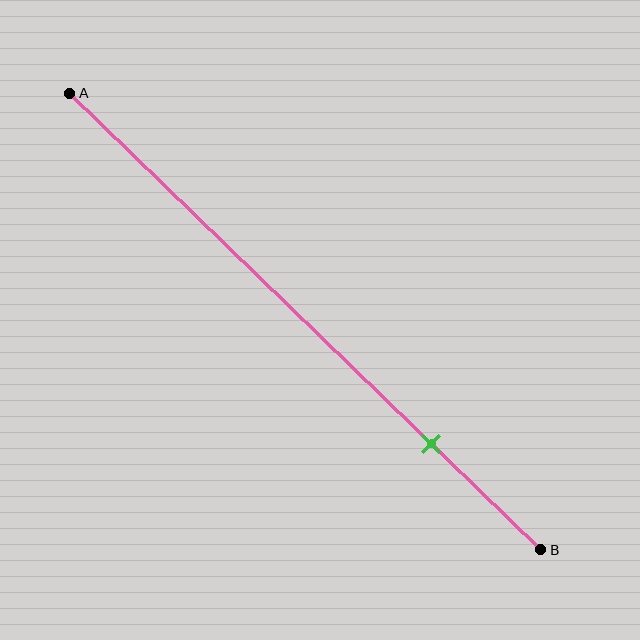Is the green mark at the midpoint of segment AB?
No, the mark is at about 75% from A, not at the 50% midpoint.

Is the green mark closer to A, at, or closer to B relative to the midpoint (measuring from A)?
The green mark is closer to point B than the midpoint of segment AB.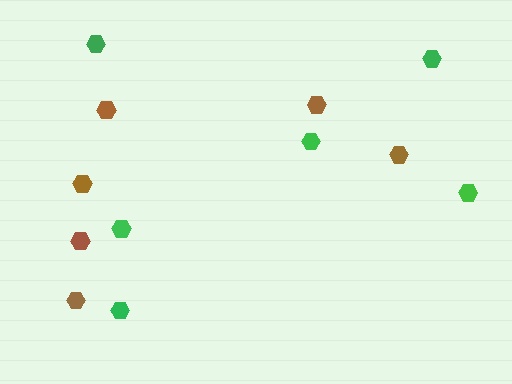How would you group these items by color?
There are 2 groups: one group of green hexagons (6) and one group of brown hexagons (6).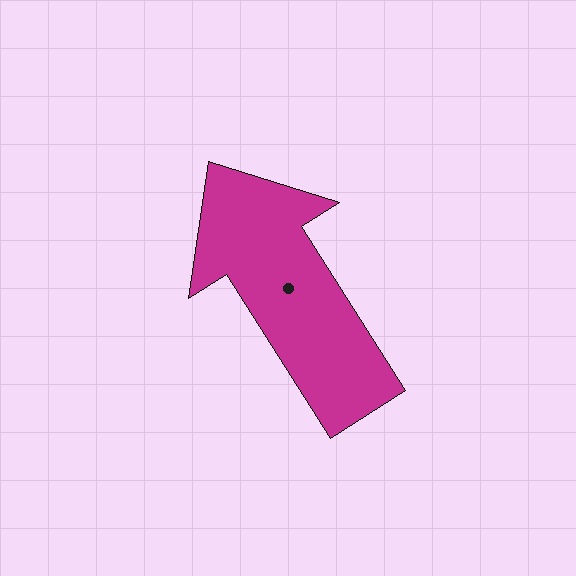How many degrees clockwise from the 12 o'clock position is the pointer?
Approximately 328 degrees.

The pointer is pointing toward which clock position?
Roughly 11 o'clock.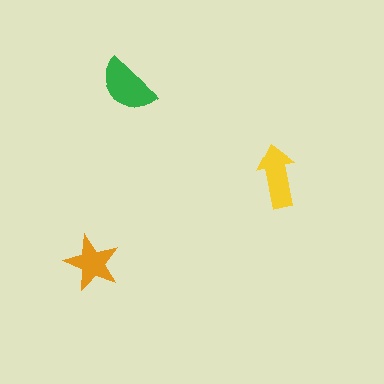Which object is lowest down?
The orange star is bottommost.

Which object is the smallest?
The orange star.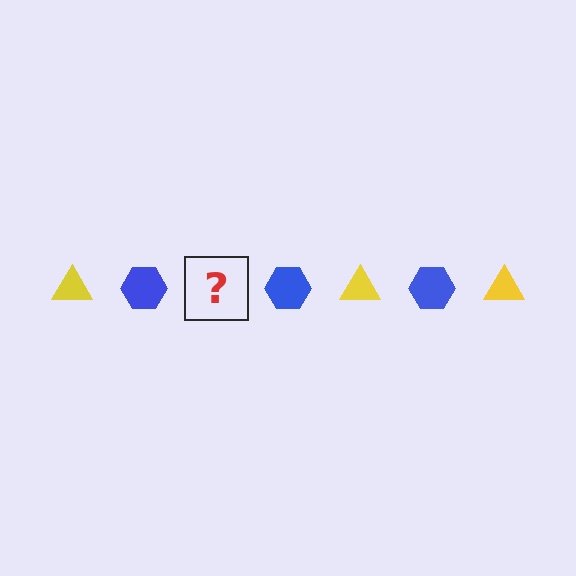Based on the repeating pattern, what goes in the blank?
The blank should be a yellow triangle.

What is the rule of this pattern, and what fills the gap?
The rule is that the pattern alternates between yellow triangle and blue hexagon. The gap should be filled with a yellow triangle.